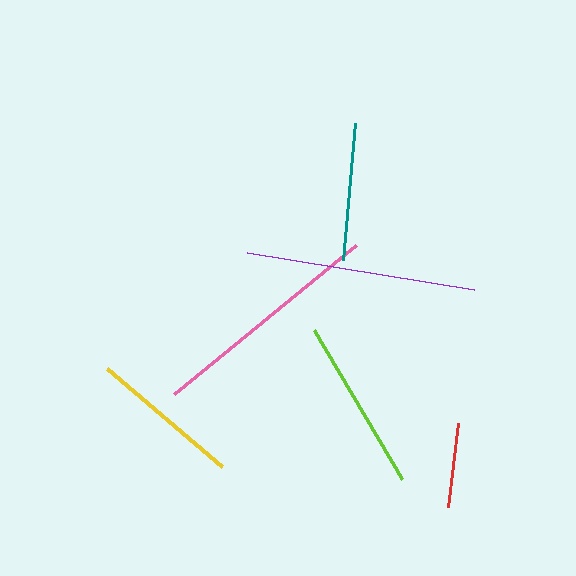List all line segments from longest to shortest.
From longest to shortest: pink, purple, lime, yellow, teal, red.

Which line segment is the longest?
The pink line is the longest at approximately 235 pixels.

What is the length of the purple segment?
The purple segment is approximately 230 pixels long.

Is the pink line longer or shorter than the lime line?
The pink line is longer than the lime line.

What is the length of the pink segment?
The pink segment is approximately 235 pixels long.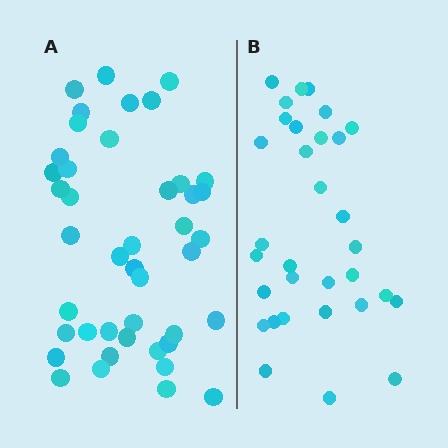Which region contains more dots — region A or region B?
Region A (the left region) has more dots.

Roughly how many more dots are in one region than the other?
Region A has roughly 12 or so more dots than region B.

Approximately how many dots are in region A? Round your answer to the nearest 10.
About 40 dots. (The exact count is 43, which rounds to 40.)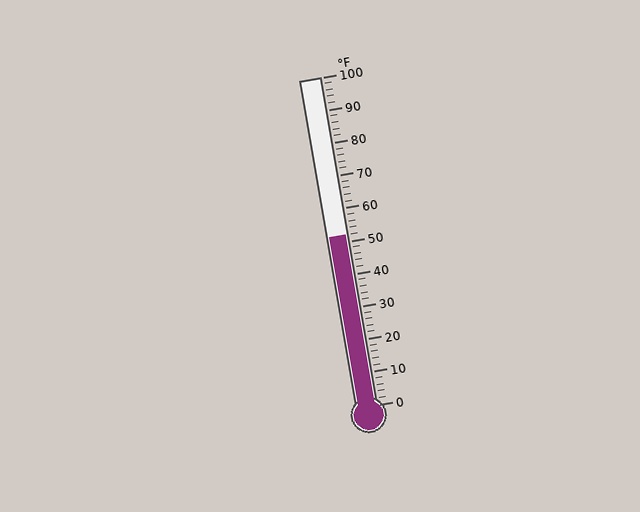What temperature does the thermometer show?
The thermometer shows approximately 52°F.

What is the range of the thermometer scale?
The thermometer scale ranges from 0°F to 100°F.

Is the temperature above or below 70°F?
The temperature is below 70°F.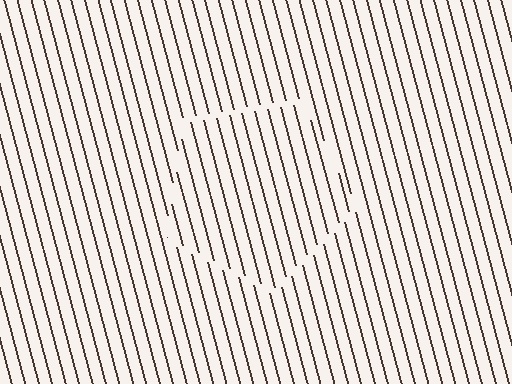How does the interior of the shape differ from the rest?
The interior of the shape contains the same grating, shifted by half a period — the contour is defined by the phase discontinuity where line-ends from the inner and outer gratings abut.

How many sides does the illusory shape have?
5 sides — the line-ends trace a pentagon.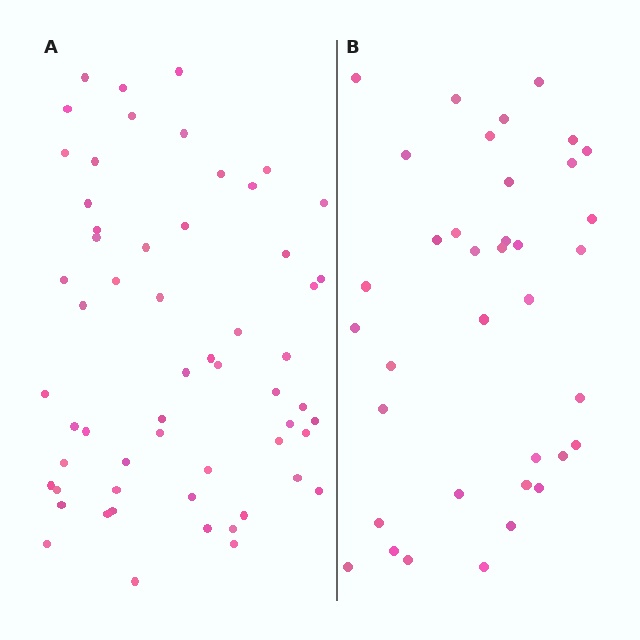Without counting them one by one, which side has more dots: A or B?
Region A (the left region) has more dots.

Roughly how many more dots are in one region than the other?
Region A has approximately 20 more dots than region B.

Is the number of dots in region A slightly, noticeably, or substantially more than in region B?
Region A has substantially more. The ratio is roughly 1.6 to 1.